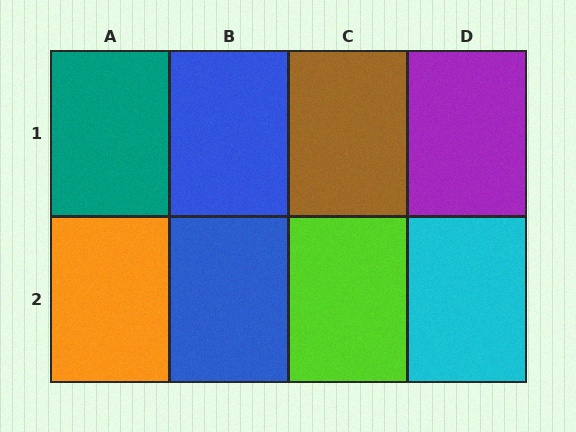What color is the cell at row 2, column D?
Cyan.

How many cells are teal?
1 cell is teal.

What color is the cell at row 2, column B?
Blue.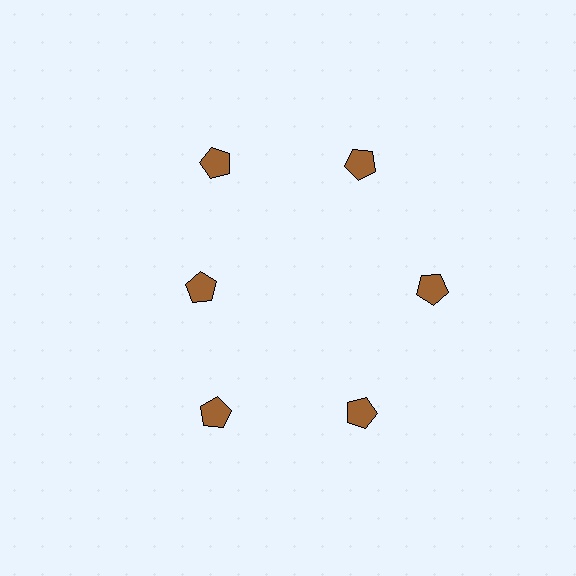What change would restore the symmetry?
The symmetry would be restored by moving it outward, back onto the ring so that all 6 pentagons sit at equal angles and equal distance from the center.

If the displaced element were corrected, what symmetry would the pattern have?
It would have 6-fold rotational symmetry — the pattern would map onto itself every 60 degrees.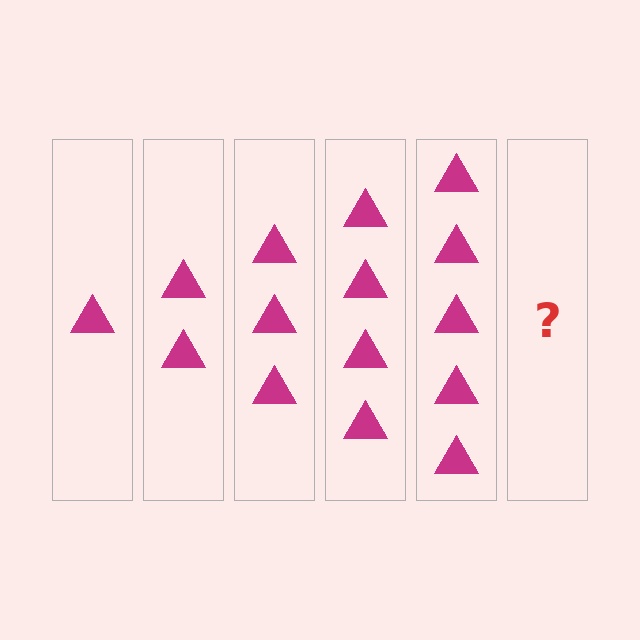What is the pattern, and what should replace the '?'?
The pattern is that each step adds one more triangle. The '?' should be 6 triangles.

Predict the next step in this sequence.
The next step is 6 triangles.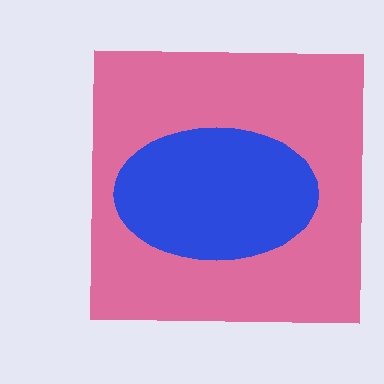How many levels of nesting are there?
2.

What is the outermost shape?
The pink square.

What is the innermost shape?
The blue ellipse.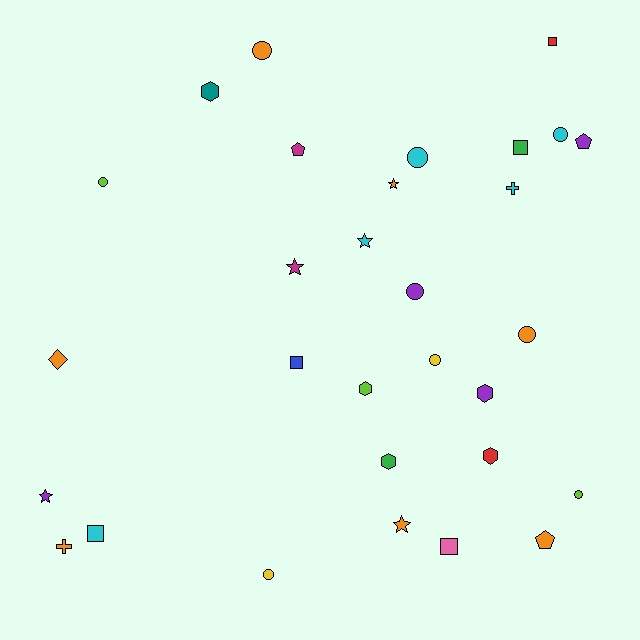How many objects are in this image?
There are 30 objects.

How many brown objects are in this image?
There are no brown objects.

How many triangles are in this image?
There are no triangles.